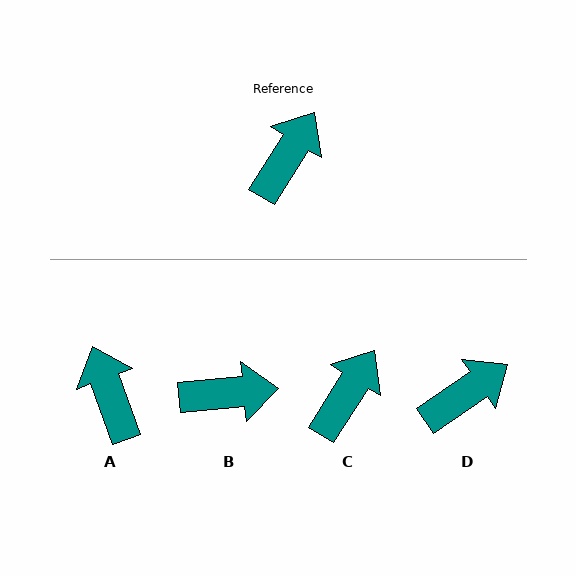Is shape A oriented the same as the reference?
No, it is off by about 53 degrees.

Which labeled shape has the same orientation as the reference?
C.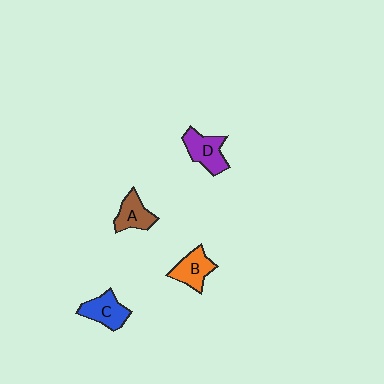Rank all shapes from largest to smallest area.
From largest to smallest: D (purple), C (blue), B (orange), A (brown).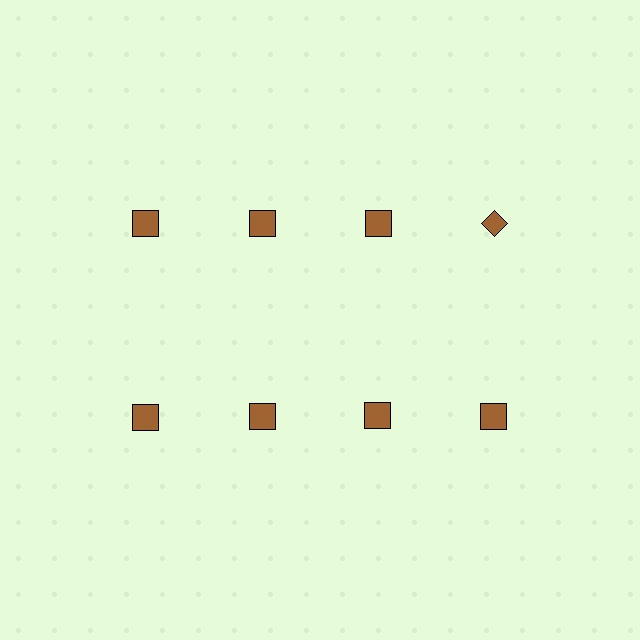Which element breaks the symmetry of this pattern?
The brown diamond in the top row, second from right column breaks the symmetry. All other shapes are brown squares.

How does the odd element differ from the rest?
It has a different shape: diamond instead of square.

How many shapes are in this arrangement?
There are 8 shapes arranged in a grid pattern.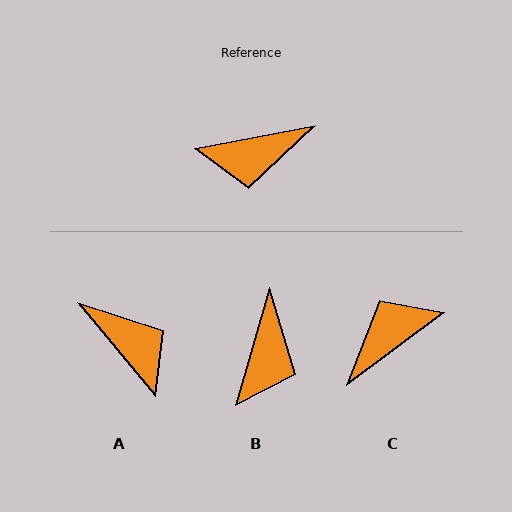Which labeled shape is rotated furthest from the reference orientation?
C, about 154 degrees away.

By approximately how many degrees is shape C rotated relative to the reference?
Approximately 154 degrees clockwise.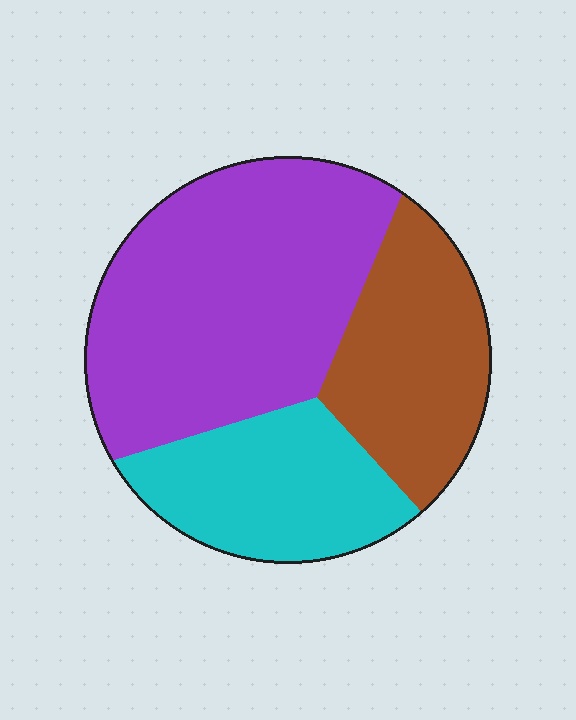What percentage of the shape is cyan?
Cyan takes up between a sixth and a third of the shape.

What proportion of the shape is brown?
Brown covers about 25% of the shape.